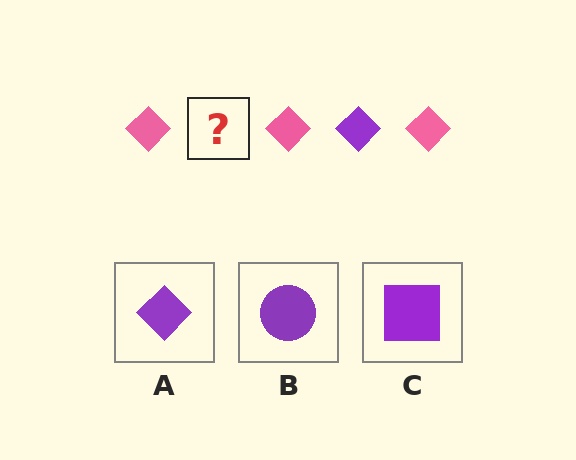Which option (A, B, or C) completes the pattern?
A.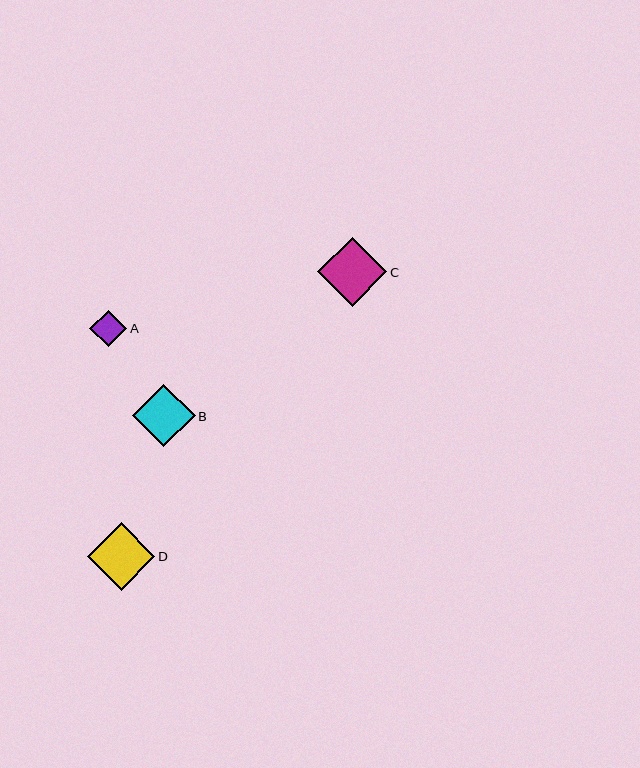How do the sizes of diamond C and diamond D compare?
Diamond C and diamond D are approximately the same size.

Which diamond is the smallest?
Diamond A is the smallest with a size of approximately 37 pixels.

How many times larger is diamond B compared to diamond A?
Diamond B is approximately 1.7 times the size of diamond A.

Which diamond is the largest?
Diamond C is the largest with a size of approximately 69 pixels.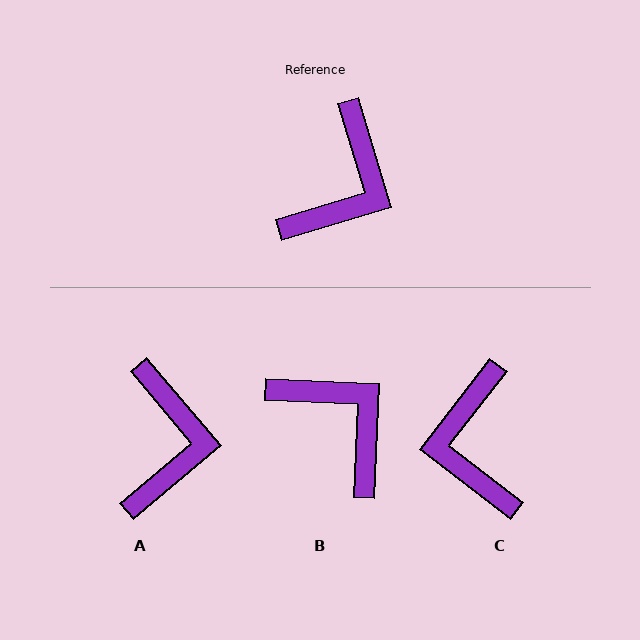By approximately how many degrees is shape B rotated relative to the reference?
Approximately 71 degrees counter-clockwise.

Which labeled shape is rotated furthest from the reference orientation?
C, about 144 degrees away.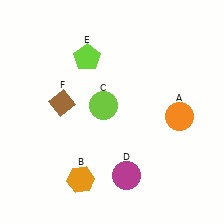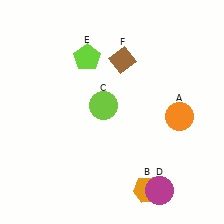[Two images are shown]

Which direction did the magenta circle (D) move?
The magenta circle (D) moved right.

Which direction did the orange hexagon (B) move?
The orange hexagon (B) moved right.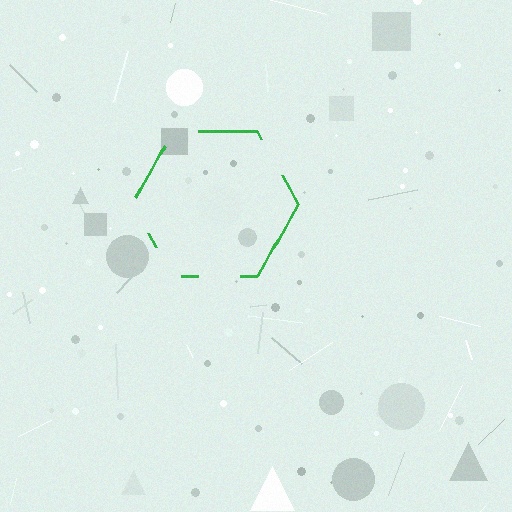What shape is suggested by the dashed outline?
The dashed outline suggests a hexagon.